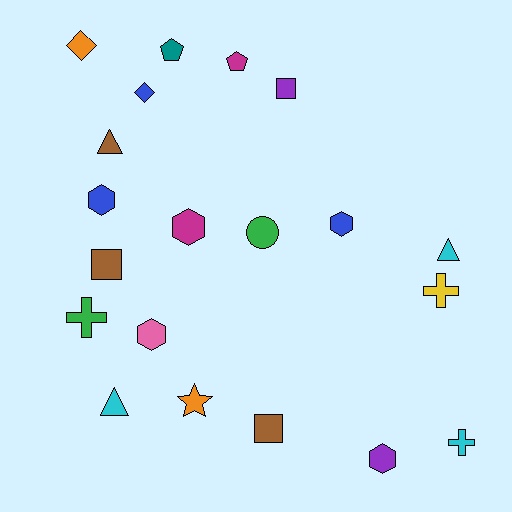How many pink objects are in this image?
There is 1 pink object.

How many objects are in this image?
There are 20 objects.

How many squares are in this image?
There are 3 squares.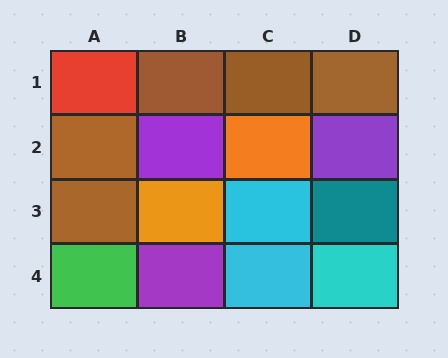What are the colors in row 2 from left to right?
Brown, purple, orange, purple.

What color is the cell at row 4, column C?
Cyan.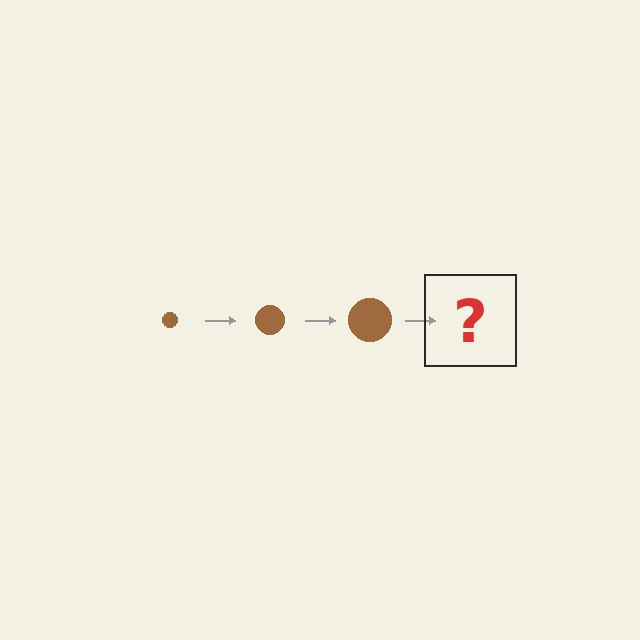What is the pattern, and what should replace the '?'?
The pattern is that the circle gets progressively larger each step. The '?' should be a brown circle, larger than the previous one.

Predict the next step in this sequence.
The next step is a brown circle, larger than the previous one.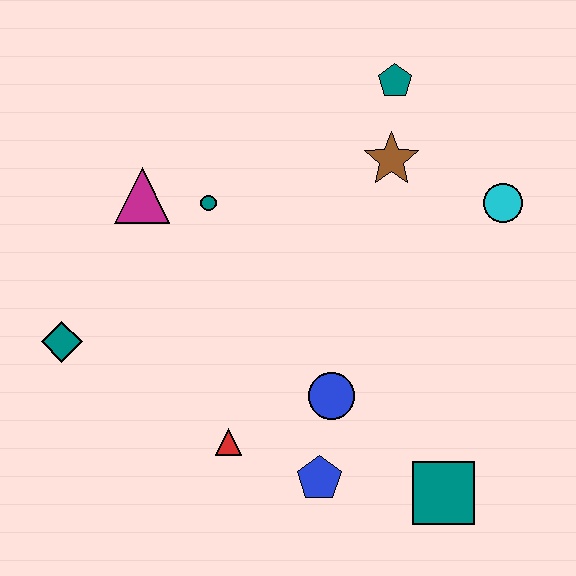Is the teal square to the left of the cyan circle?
Yes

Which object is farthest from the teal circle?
The teal square is farthest from the teal circle.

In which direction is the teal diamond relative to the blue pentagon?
The teal diamond is to the left of the blue pentagon.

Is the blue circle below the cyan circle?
Yes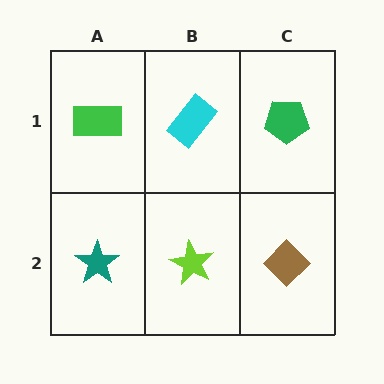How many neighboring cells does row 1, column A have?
2.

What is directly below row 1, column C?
A brown diamond.